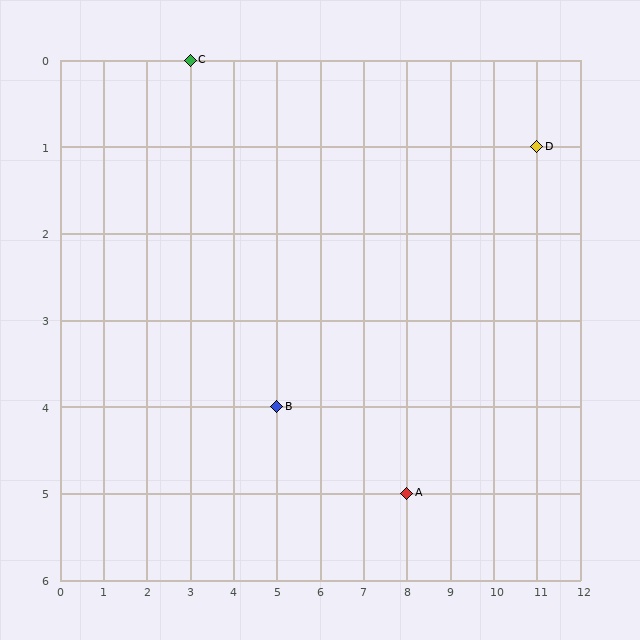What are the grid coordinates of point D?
Point D is at grid coordinates (11, 1).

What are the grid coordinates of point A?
Point A is at grid coordinates (8, 5).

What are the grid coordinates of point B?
Point B is at grid coordinates (5, 4).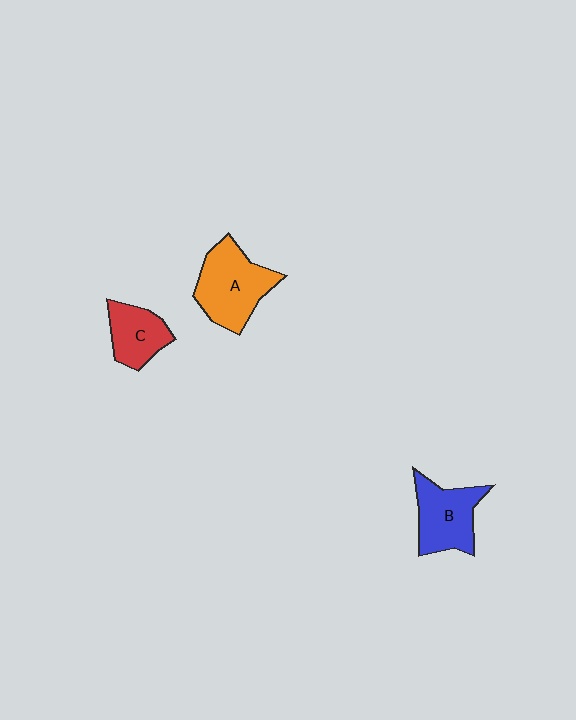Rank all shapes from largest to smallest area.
From largest to smallest: A (orange), B (blue), C (red).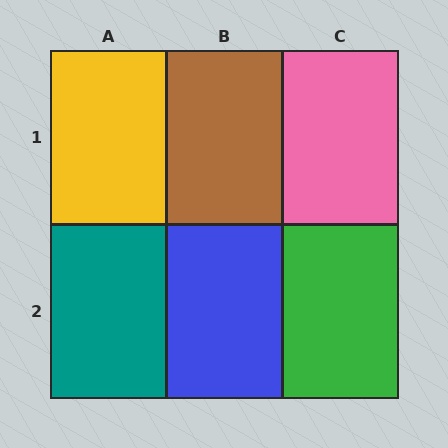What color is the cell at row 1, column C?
Pink.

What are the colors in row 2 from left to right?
Teal, blue, green.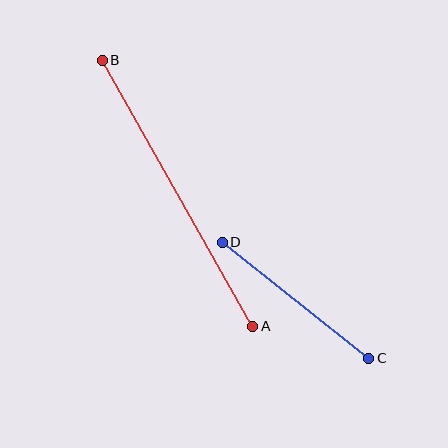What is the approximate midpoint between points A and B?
The midpoint is at approximately (178, 193) pixels.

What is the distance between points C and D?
The distance is approximately 187 pixels.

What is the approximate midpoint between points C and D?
The midpoint is at approximately (296, 300) pixels.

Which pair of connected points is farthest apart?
Points A and B are farthest apart.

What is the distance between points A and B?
The distance is approximately 306 pixels.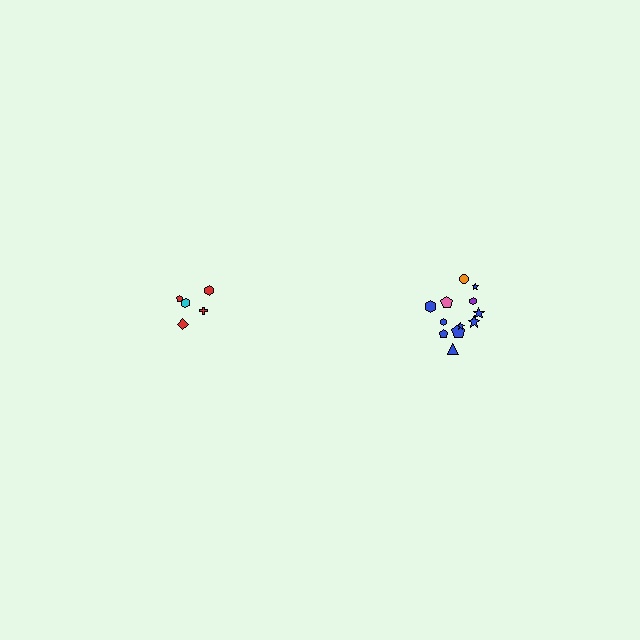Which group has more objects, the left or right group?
The right group.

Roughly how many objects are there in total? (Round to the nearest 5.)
Roughly 15 objects in total.